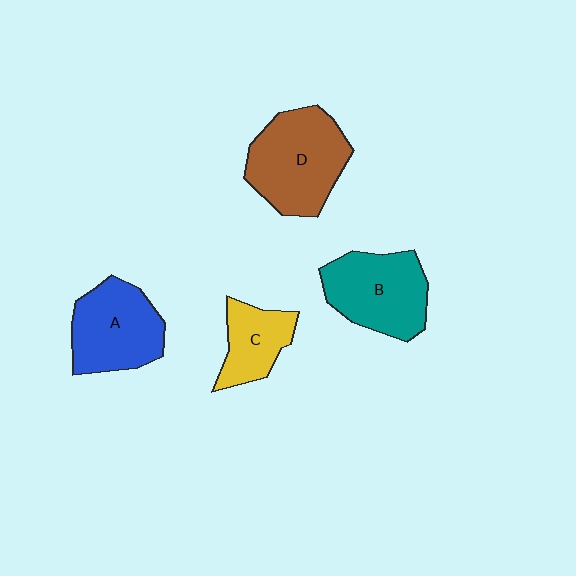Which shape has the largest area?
Shape D (brown).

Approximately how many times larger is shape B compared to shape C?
Approximately 1.6 times.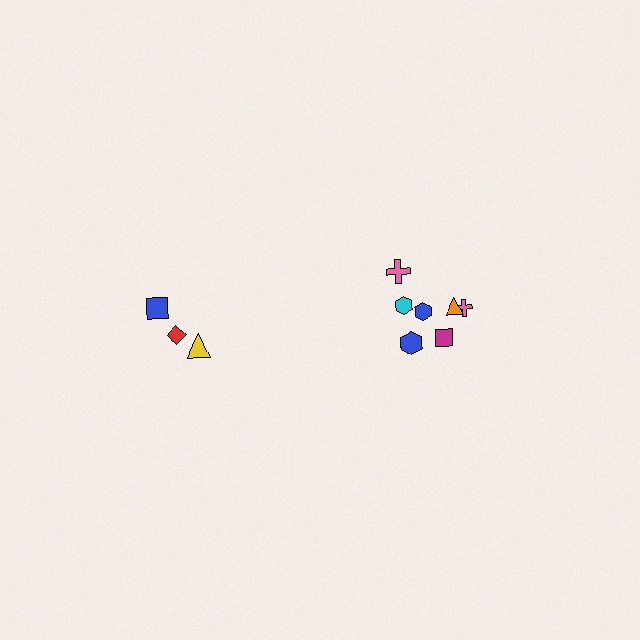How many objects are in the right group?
There are 7 objects.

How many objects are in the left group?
There are 3 objects.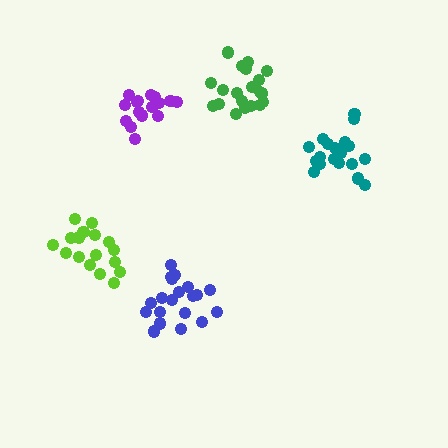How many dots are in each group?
Group 1: 20 dots, Group 2: 19 dots, Group 3: 17 dots, Group 4: 19 dots, Group 5: 20 dots (95 total).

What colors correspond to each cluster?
The clusters are colored: green, teal, purple, lime, blue.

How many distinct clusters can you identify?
There are 5 distinct clusters.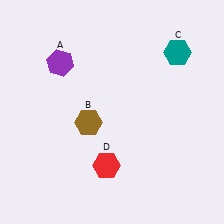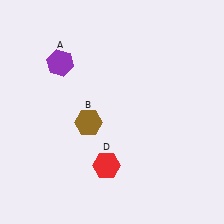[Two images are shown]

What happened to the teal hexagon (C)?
The teal hexagon (C) was removed in Image 2. It was in the top-right area of Image 1.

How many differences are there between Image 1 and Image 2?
There is 1 difference between the two images.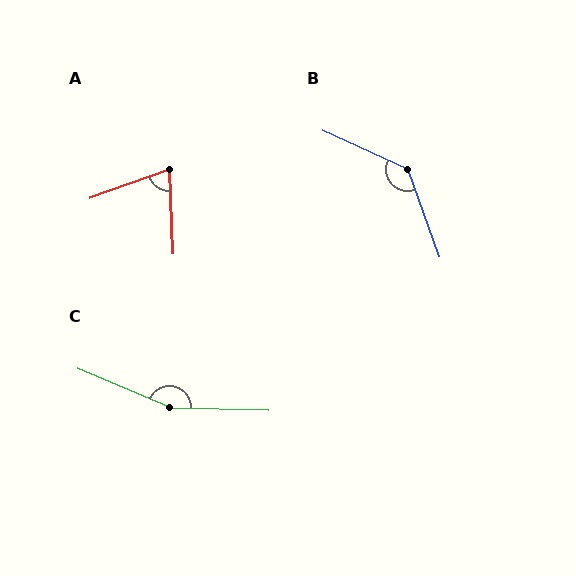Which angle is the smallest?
A, at approximately 72 degrees.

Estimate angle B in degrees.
Approximately 135 degrees.